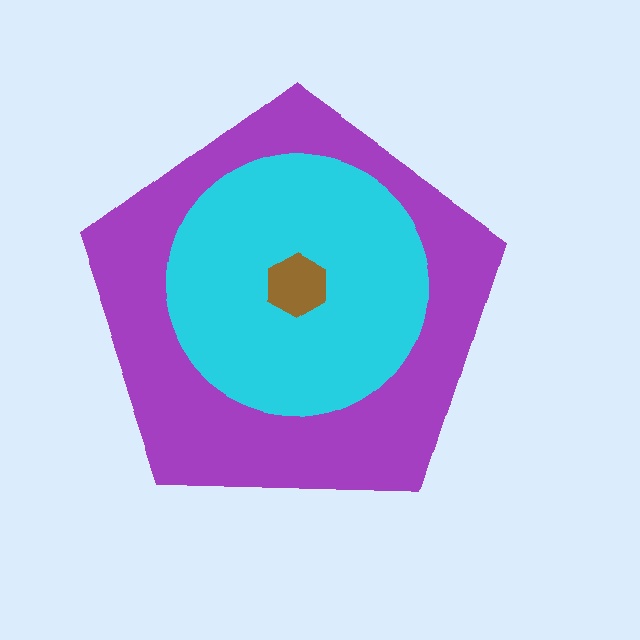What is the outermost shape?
The purple pentagon.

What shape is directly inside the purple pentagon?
The cyan circle.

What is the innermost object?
The brown hexagon.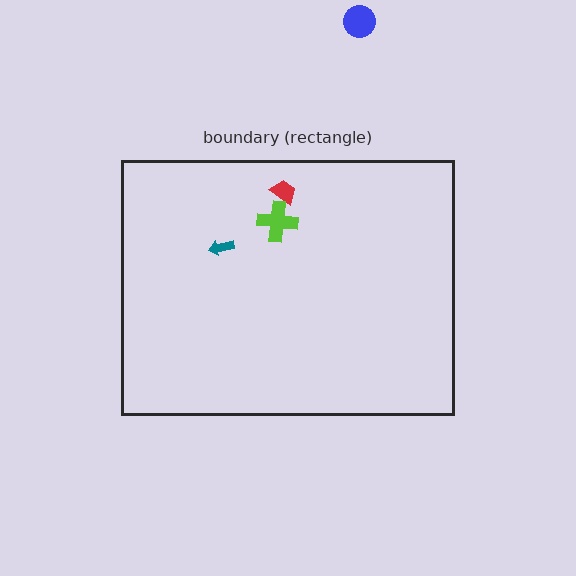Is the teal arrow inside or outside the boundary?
Inside.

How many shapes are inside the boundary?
3 inside, 1 outside.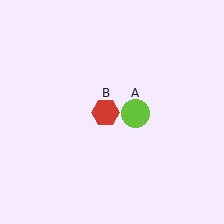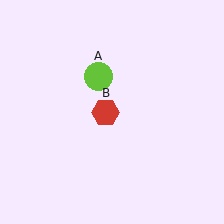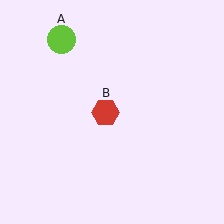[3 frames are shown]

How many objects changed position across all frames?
1 object changed position: lime circle (object A).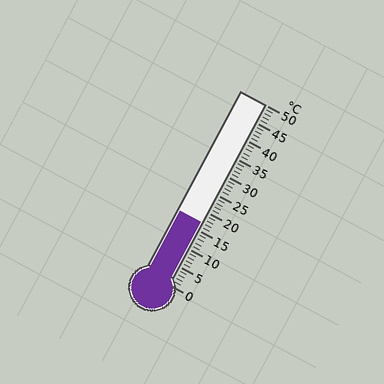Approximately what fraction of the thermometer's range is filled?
The thermometer is filled to approximately 35% of its range.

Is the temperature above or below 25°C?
The temperature is below 25°C.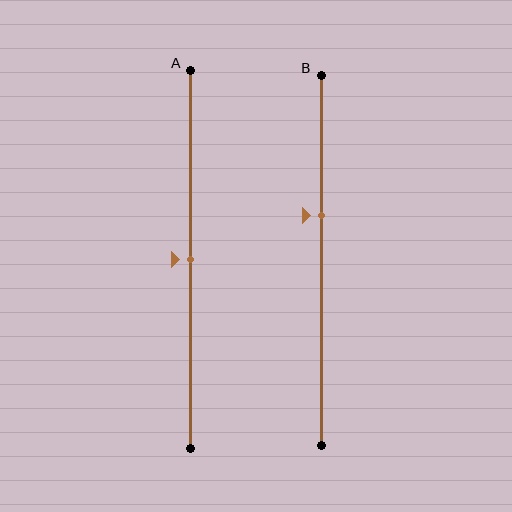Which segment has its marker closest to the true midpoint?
Segment A has its marker closest to the true midpoint.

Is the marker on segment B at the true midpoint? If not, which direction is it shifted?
No, the marker on segment B is shifted upward by about 12% of the segment length.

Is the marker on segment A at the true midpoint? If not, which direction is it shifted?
Yes, the marker on segment A is at the true midpoint.